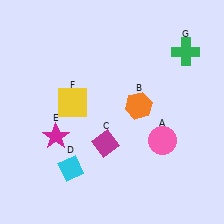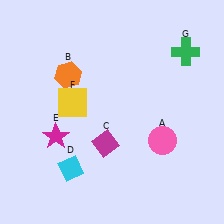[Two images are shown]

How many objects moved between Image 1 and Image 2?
1 object moved between the two images.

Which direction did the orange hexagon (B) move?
The orange hexagon (B) moved left.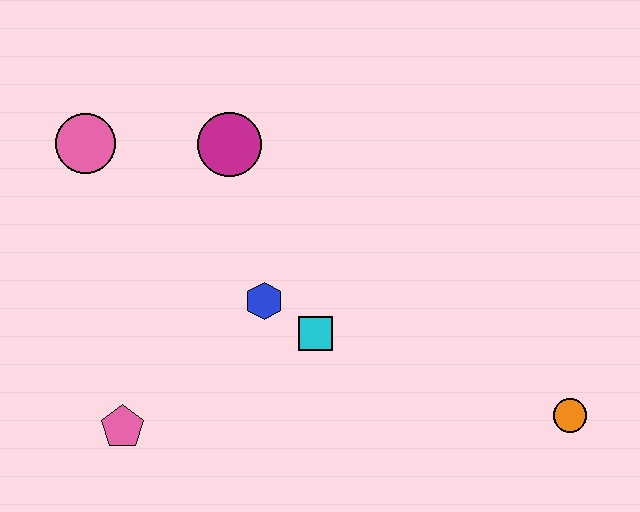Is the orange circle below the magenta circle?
Yes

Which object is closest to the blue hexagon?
The cyan square is closest to the blue hexagon.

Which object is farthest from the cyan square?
The pink circle is farthest from the cyan square.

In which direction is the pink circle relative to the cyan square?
The pink circle is to the left of the cyan square.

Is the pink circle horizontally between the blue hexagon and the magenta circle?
No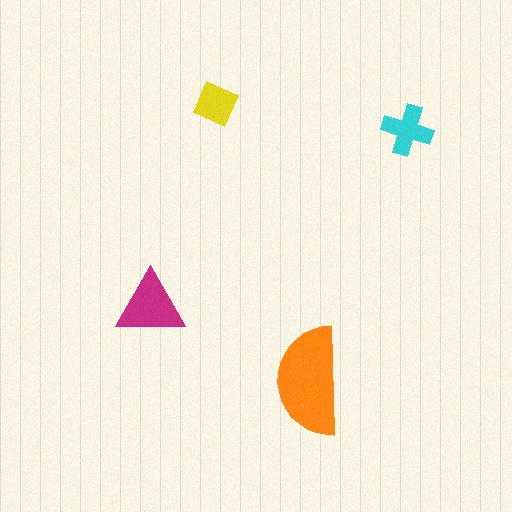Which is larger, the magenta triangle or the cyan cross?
The magenta triangle.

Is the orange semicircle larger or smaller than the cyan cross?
Larger.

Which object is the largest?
The orange semicircle.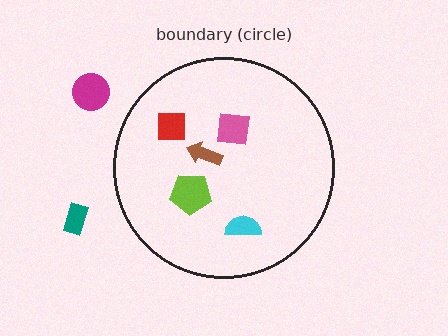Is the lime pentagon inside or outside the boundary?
Inside.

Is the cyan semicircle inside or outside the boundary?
Inside.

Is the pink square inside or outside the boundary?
Inside.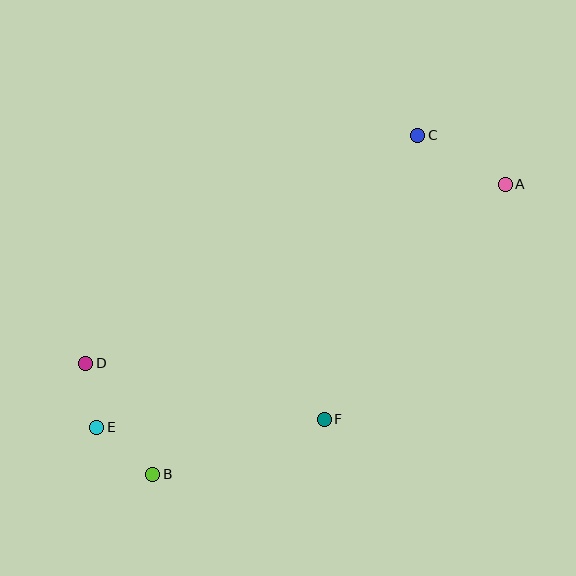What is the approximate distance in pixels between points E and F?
The distance between E and F is approximately 228 pixels.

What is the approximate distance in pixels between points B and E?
The distance between B and E is approximately 73 pixels.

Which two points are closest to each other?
Points D and E are closest to each other.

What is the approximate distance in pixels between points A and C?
The distance between A and C is approximately 101 pixels.